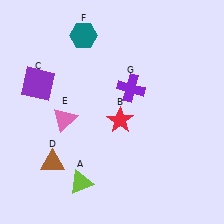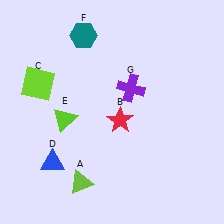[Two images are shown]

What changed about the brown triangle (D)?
In Image 1, D is brown. In Image 2, it changed to blue.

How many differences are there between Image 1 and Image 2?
There are 3 differences between the two images.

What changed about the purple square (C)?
In Image 1, C is purple. In Image 2, it changed to lime.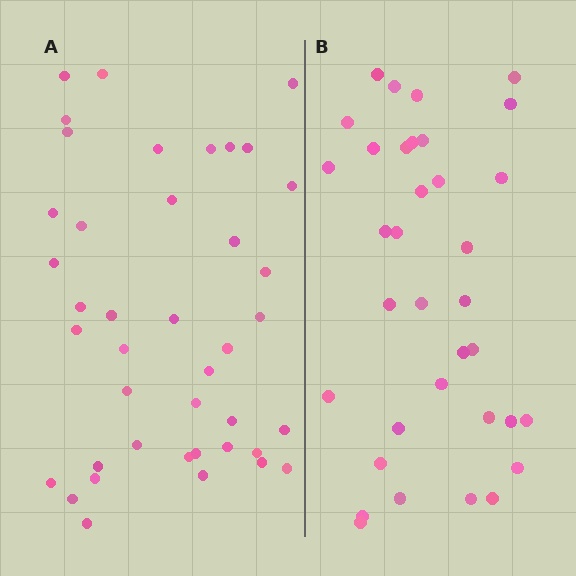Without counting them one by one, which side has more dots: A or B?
Region A (the left region) has more dots.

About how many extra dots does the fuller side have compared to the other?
Region A has about 6 more dots than region B.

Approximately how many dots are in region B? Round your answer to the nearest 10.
About 40 dots. (The exact count is 35, which rounds to 40.)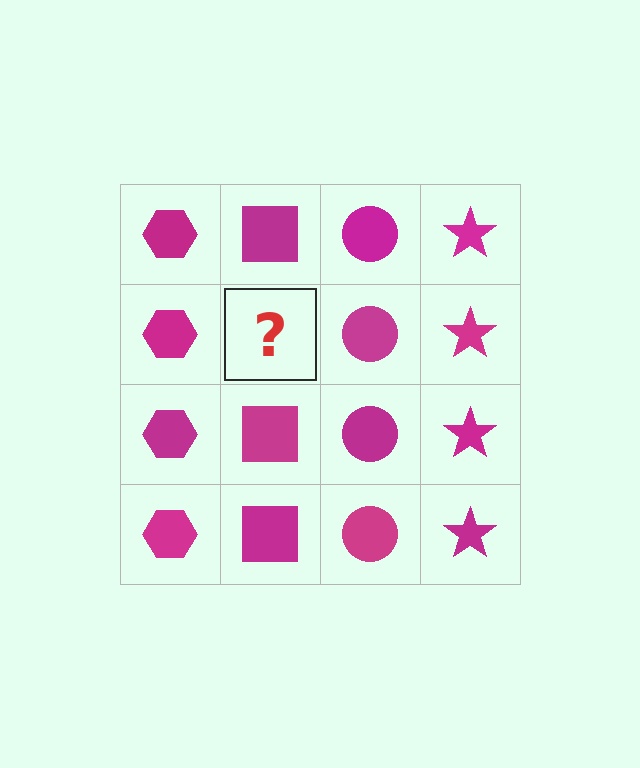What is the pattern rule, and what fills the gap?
The rule is that each column has a consistent shape. The gap should be filled with a magenta square.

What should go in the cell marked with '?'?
The missing cell should contain a magenta square.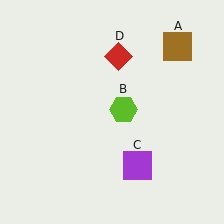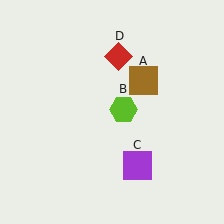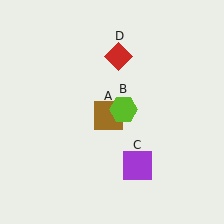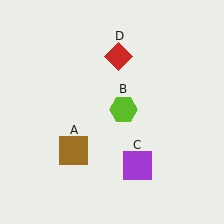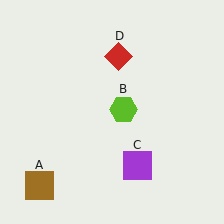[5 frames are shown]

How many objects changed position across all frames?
1 object changed position: brown square (object A).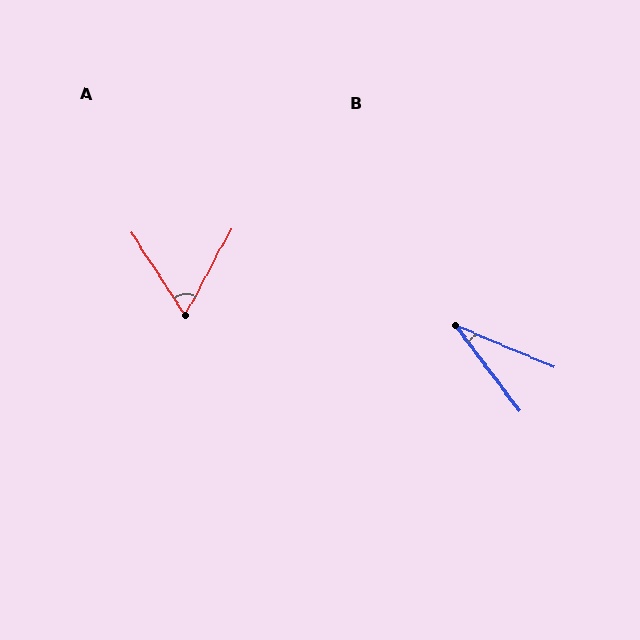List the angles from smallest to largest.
B (30°), A (61°).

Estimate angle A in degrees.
Approximately 61 degrees.